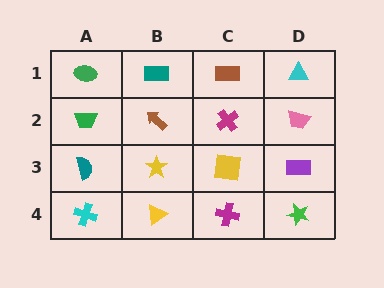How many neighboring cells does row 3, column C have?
4.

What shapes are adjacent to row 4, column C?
A yellow square (row 3, column C), a yellow triangle (row 4, column B), a green star (row 4, column D).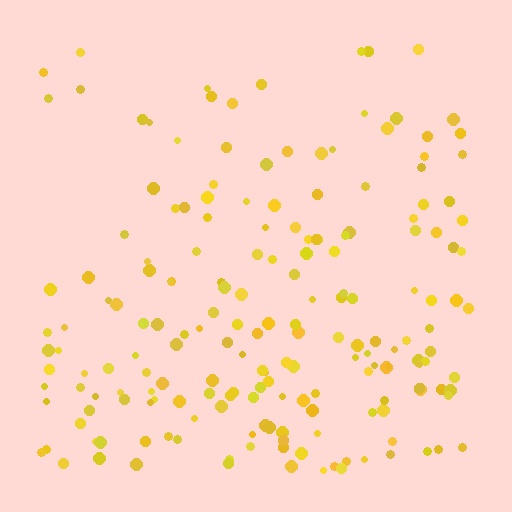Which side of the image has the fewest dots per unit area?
The top.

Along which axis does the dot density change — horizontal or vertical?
Vertical.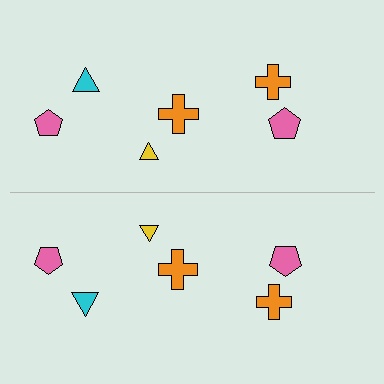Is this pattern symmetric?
Yes, this pattern has bilateral (reflection) symmetry.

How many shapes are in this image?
There are 12 shapes in this image.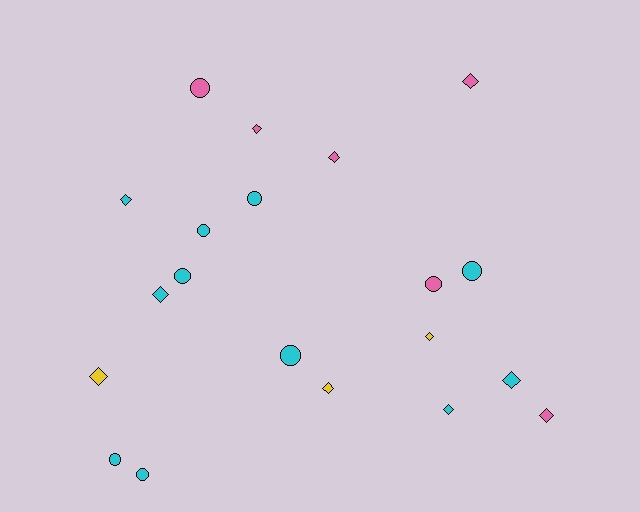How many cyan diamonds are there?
There are 4 cyan diamonds.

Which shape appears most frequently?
Diamond, with 11 objects.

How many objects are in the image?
There are 20 objects.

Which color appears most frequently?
Cyan, with 11 objects.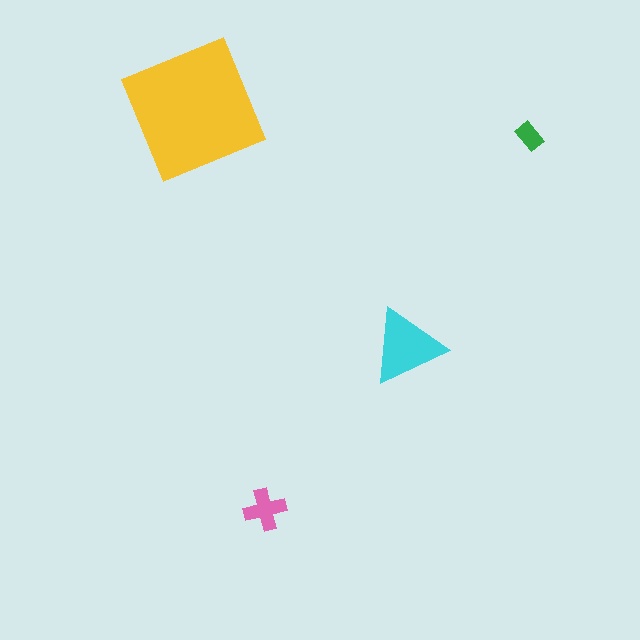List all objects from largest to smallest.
The yellow square, the cyan triangle, the pink cross, the green rectangle.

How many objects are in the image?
There are 4 objects in the image.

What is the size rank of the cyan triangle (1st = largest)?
2nd.